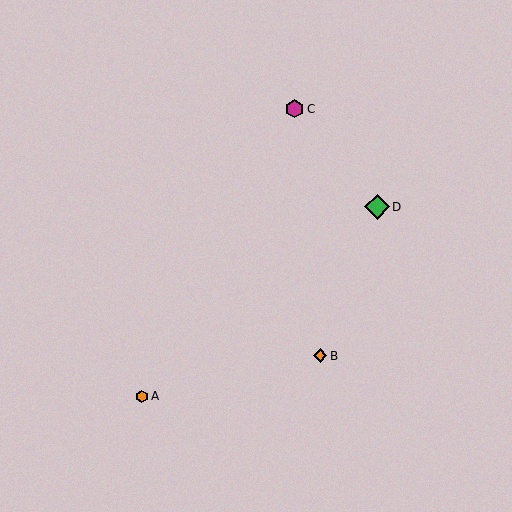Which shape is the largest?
The green diamond (labeled D) is the largest.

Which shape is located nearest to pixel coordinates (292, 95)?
The magenta hexagon (labeled C) at (294, 109) is nearest to that location.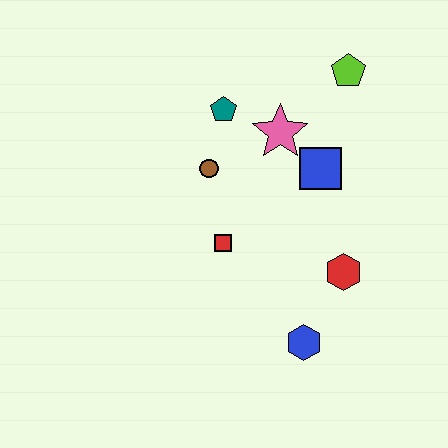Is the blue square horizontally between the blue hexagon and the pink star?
No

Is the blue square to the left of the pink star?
No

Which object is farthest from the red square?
The lime pentagon is farthest from the red square.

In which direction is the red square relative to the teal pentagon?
The red square is below the teal pentagon.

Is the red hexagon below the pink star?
Yes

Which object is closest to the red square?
The brown circle is closest to the red square.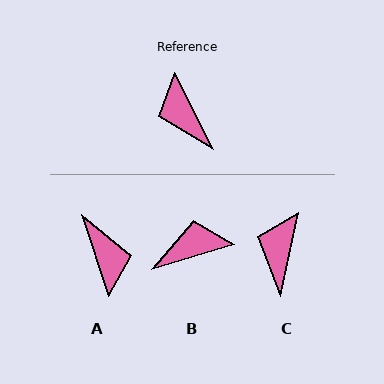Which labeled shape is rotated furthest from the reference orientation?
A, about 171 degrees away.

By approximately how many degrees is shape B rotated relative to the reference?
Approximately 100 degrees clockwise.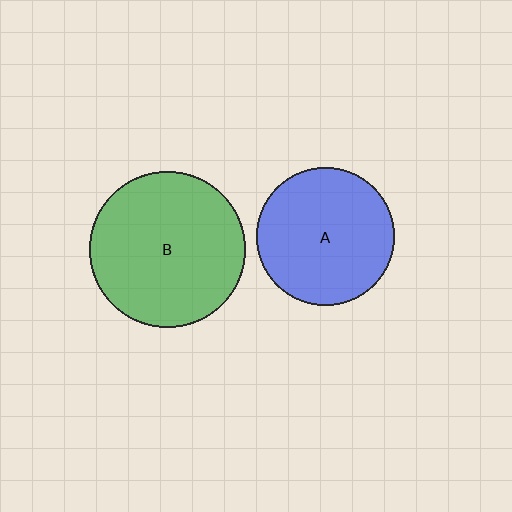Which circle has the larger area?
Circle B (green).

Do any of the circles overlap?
No, none of the circles overlap.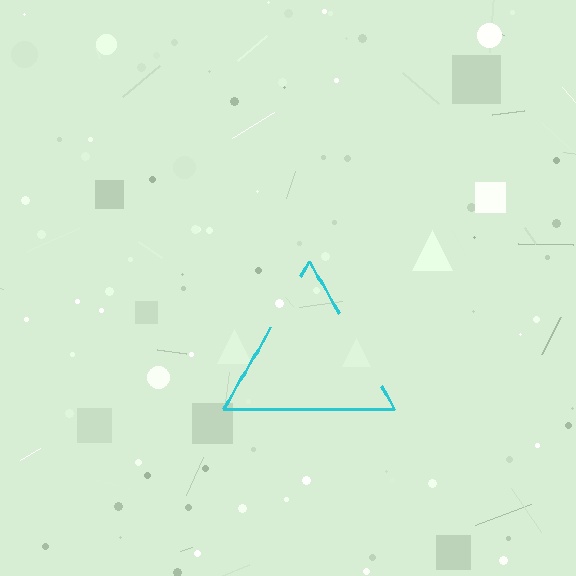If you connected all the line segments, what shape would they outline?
They would outline a triangle.